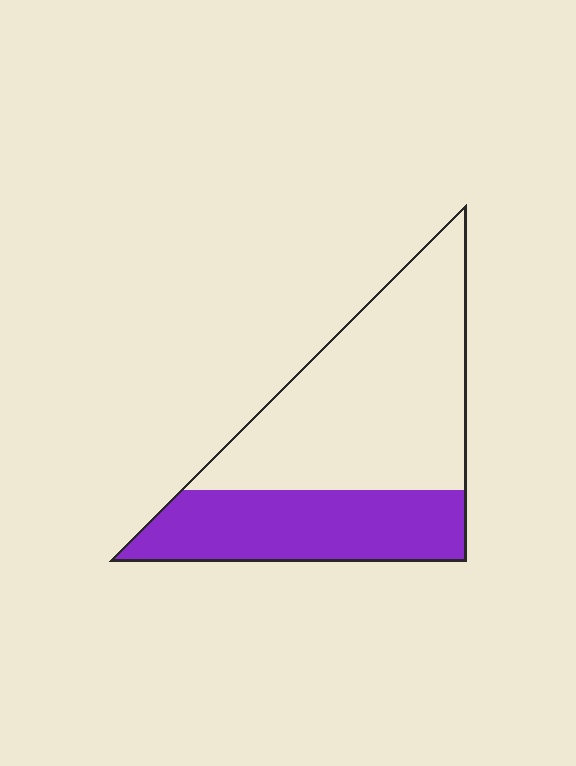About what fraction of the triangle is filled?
About three eighths (3/8).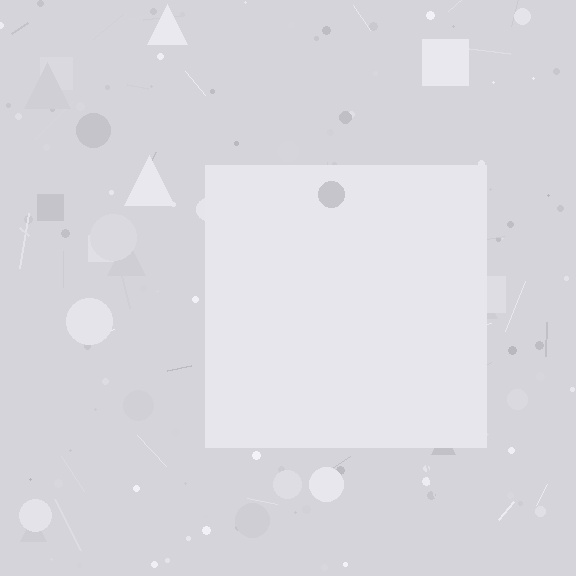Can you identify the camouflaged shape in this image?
The camouflaged shape is a square.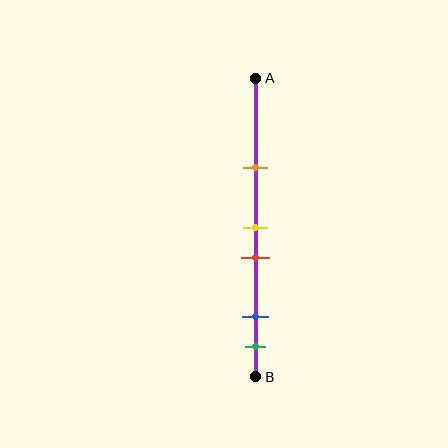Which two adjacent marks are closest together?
The yellow and red marks are the closest adjacent pair.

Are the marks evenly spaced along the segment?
No, the marks are not evenly spaced.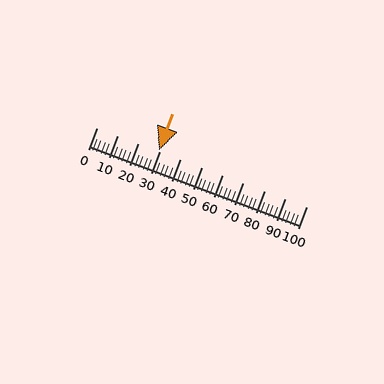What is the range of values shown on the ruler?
The ruler shows values from 0 to 100.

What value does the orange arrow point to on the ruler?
The orange arrow points to approximately 30.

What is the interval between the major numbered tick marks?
The major tick marks are spaced 10 units apart.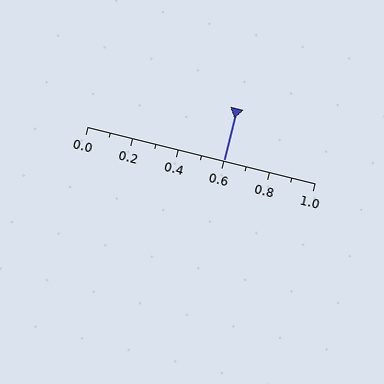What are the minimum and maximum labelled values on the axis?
The axis runs from 0.0 to 1.0.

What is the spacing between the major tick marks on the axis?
The major ticks are spaced 0.2 apart.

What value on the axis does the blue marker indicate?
The marker indicates approximately 0.6.